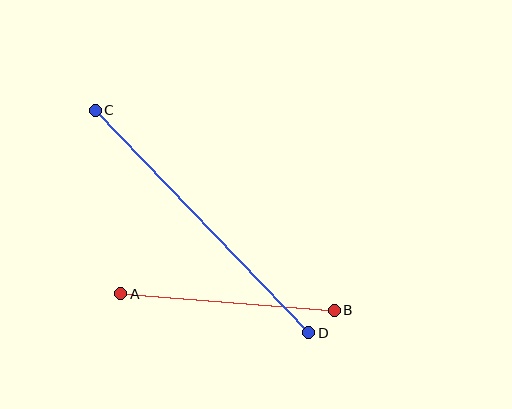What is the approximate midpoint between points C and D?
The midpoint is at approximately (202, 222) pixels.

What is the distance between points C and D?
The distance is approximately 308 pixels.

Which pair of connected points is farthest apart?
Points C and D are farthest apart.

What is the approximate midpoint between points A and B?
The midpoint is at approximately (228, 302) pixels.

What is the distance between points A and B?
The distance is approximately 214 pixels.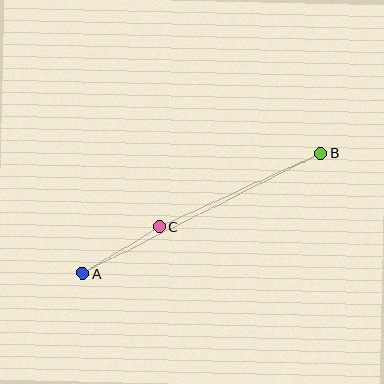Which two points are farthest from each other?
Points A and B are farthest from each other.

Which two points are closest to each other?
Points A and C are closest to each other.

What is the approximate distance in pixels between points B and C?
The distance between B and C is approximately 177 pixels.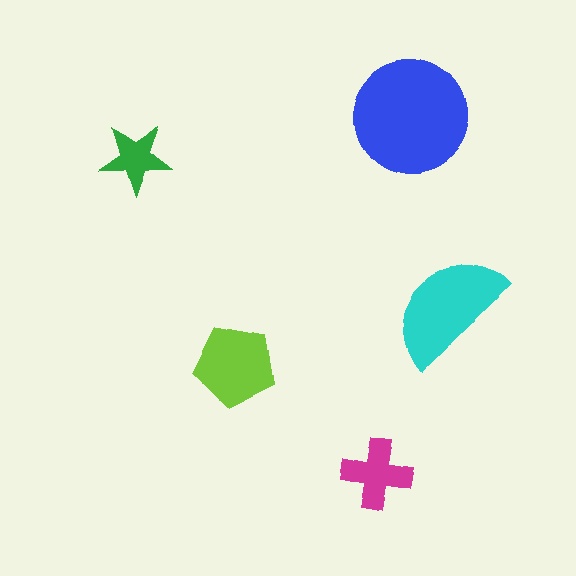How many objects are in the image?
There are 5 objects in the image.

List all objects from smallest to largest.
The green star, the magenta cross, the lime pentagon, the cyan semicircle, the blue circle.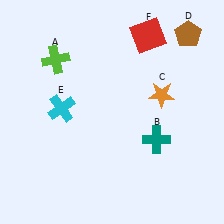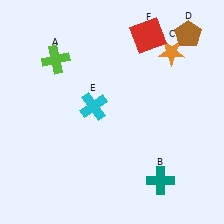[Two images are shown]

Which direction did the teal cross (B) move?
The teal cross (B) moved down.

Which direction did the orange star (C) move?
The orange star (C) moved up.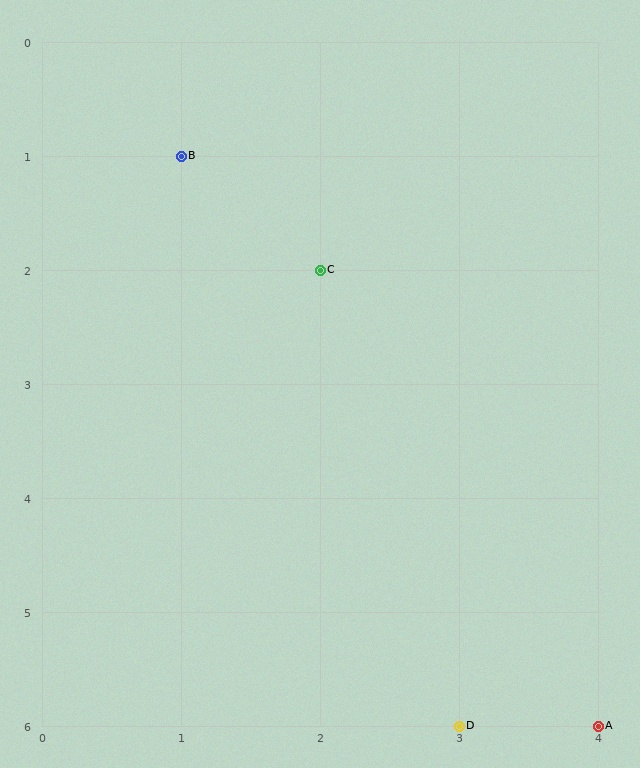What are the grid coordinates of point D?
Point D is at grid coordinates (3, 6).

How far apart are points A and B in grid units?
Points A and B are 3 columns and 5 rows apart (about 5.8 grid units diagonally).